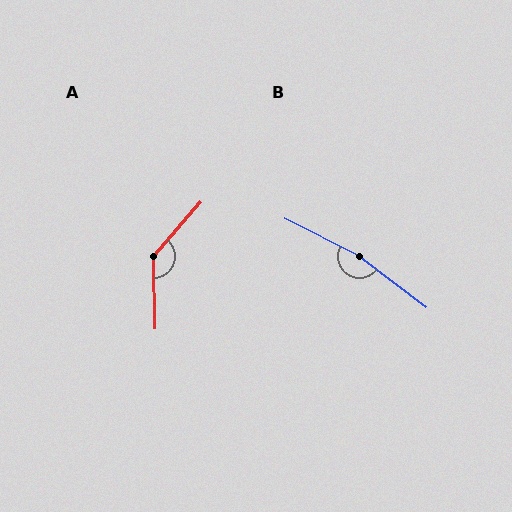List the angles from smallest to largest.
A (138°), B (169°).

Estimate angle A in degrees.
Approximately 138 degrees.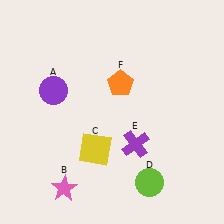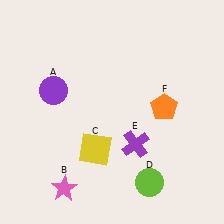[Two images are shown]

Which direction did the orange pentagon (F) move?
The orange pentagon (F) moved right.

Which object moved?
The orange pentagon (F) moved right.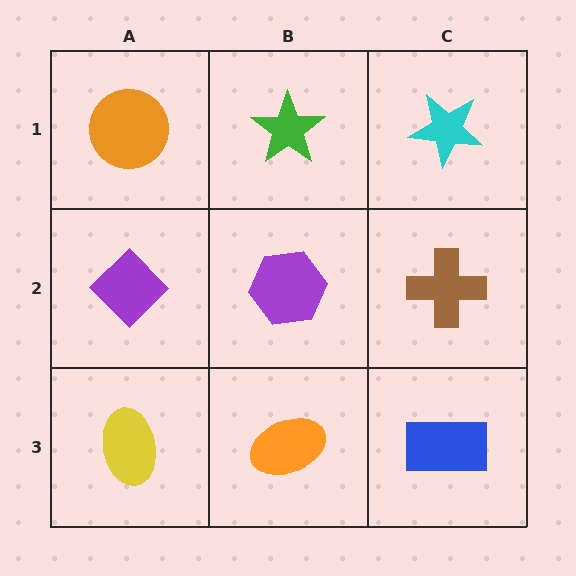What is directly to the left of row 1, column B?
An orange circle.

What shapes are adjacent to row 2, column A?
An orange circle (row 1, column A), a yellow ellipse (row 3, column A), a purple hexagon (row 2, column B).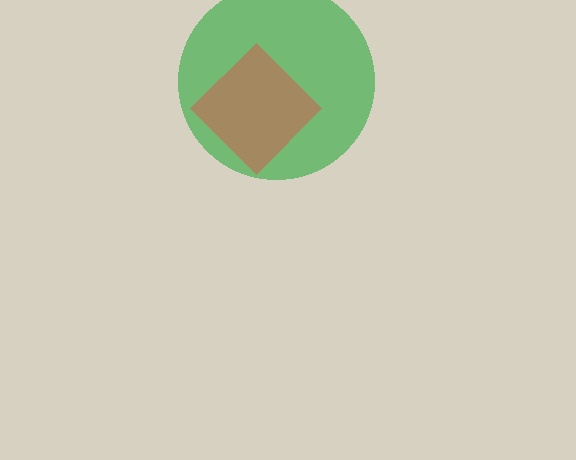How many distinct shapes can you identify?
There are 2 distinct shapes: a green circle, a red diamond.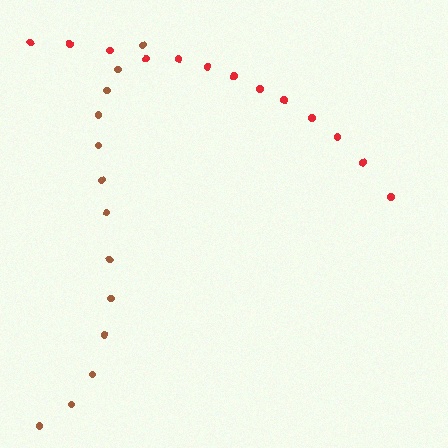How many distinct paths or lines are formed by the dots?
There are 2 distinct paths.